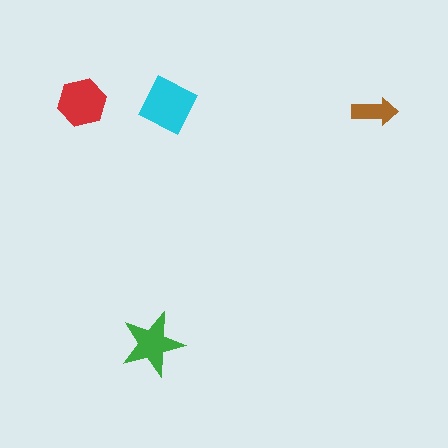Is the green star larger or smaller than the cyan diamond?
Smaller.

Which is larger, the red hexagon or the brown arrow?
The red hexagon.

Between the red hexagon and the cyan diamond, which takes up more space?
The cyan diamond.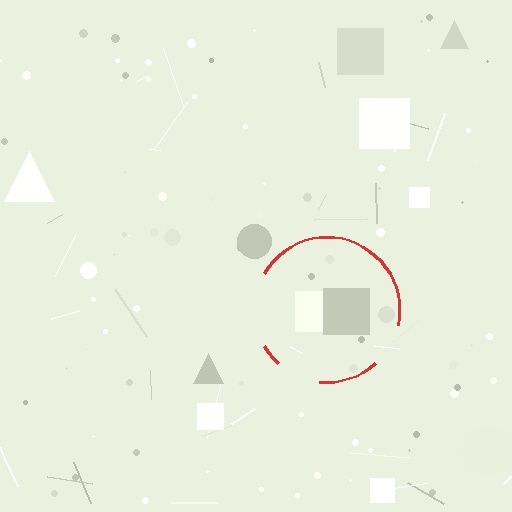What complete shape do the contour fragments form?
The contour fragments form a circle.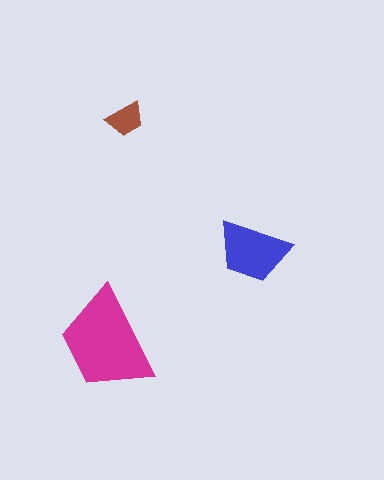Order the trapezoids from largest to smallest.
the magenta one, the blue one, the brown one.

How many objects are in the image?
There are 3 objects in the image.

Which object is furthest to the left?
The magenta trapezoid is leftmost.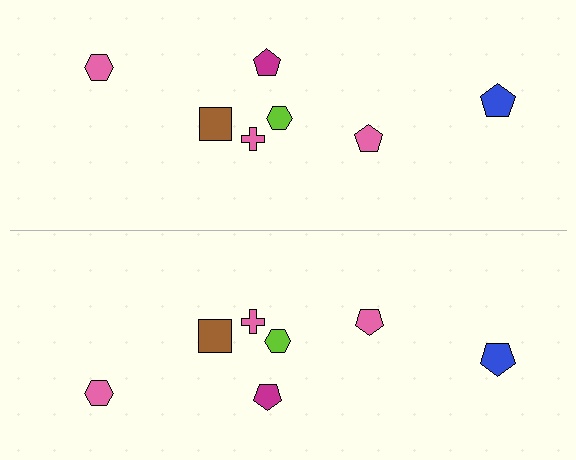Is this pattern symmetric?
Yes, this pattern has bilateral (reflection) symmetry.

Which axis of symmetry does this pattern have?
The pattern has a horizontal axis of symmetry running through the center of the image.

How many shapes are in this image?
There are 14 shapes in this image.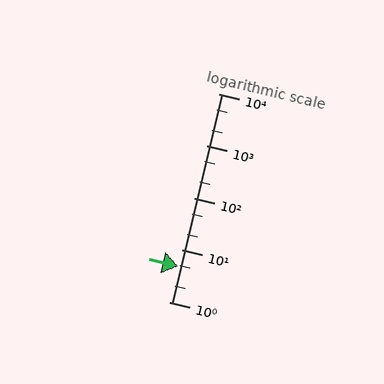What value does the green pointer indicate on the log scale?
The pointer indicates approximately 4.9.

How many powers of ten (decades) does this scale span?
The scale spans 4 decades, from 1 to 10000.